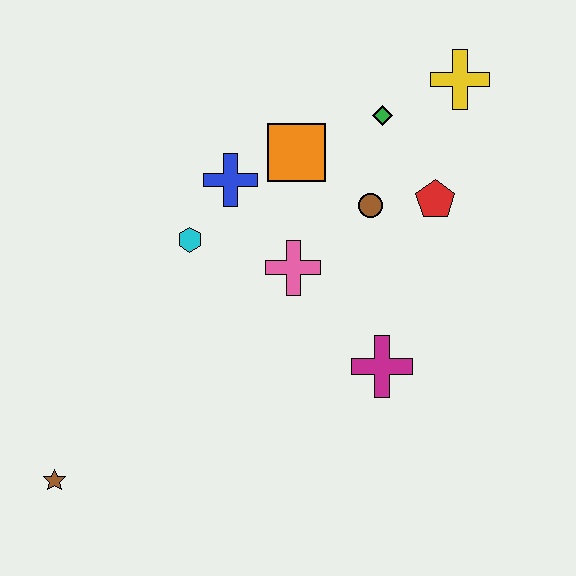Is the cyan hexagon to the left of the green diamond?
Yes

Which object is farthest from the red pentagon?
The brown star is farthest from the red pentagon.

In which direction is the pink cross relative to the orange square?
The pink cross is below the orange square.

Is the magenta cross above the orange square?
No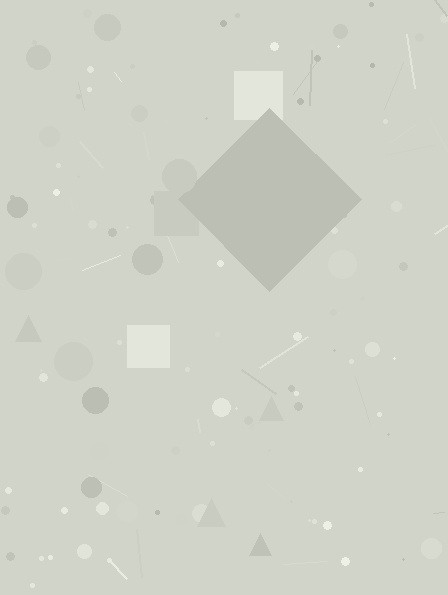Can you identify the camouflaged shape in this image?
The camouflaged shape is a diamond.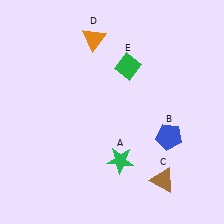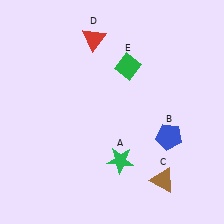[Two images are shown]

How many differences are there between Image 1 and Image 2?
There is 1 difference between the two images.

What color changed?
The triangle (D) changed from orange in Image 1 to red in Image 2.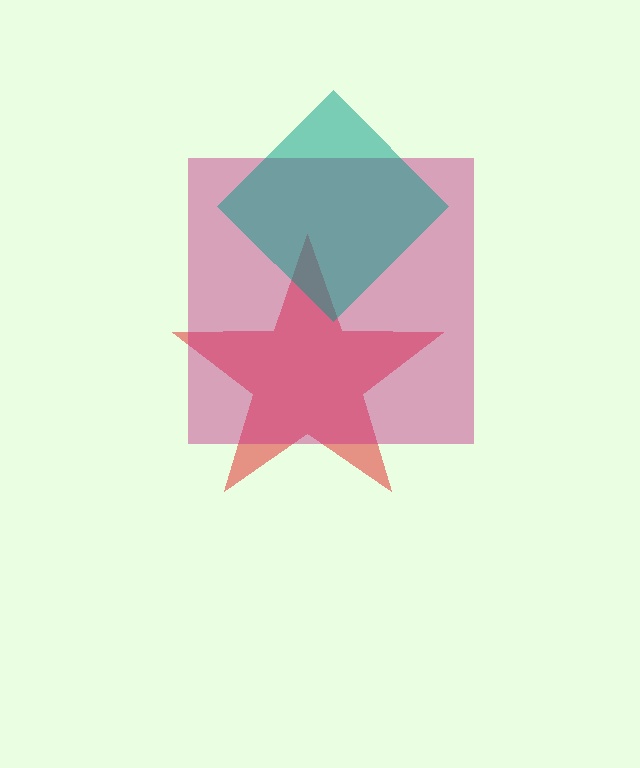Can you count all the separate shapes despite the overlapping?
Yes, there are 3 separate shapes.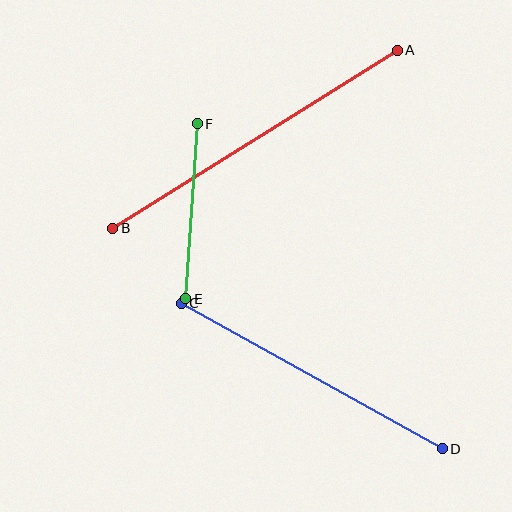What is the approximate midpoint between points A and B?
The midpoint is at approximately (255, 139) pixels.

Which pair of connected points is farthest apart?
Points A and B are farthest apart.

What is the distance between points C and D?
The distance is approximately 299 pixels.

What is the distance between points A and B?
The distance is approximately 336 pixels.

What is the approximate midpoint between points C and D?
The midpoint is at approximately (312, 376) pixels.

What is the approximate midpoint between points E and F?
The midpoint is at approximately (192, 211) pixels.